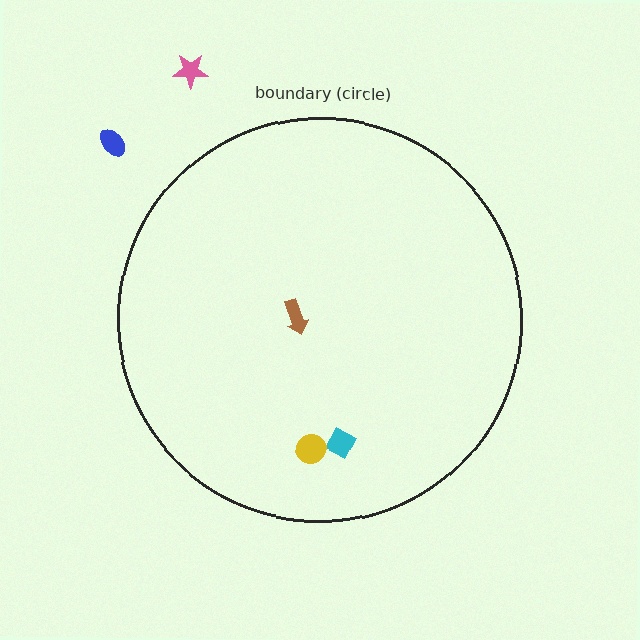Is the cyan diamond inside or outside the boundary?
Inside.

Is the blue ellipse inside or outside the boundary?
Outside.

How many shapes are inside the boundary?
3 inside, 2 outside.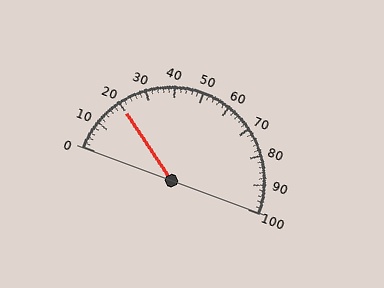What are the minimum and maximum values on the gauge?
The gauge ranges from 0 to 100.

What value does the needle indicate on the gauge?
The needle indicates approximately 20.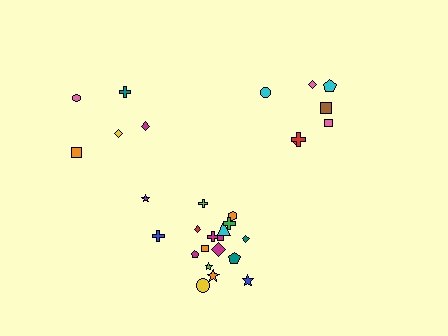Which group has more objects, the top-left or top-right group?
The top-right group.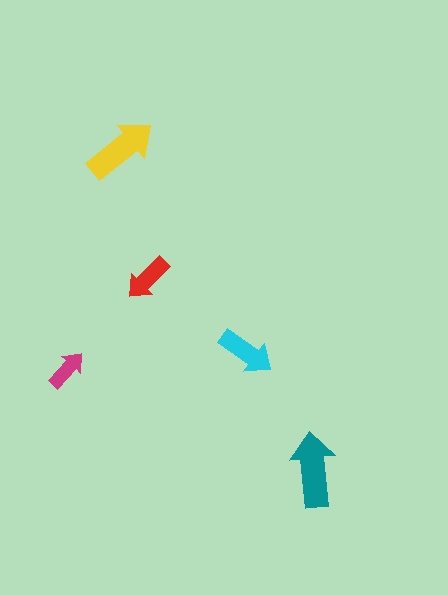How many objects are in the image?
There are 5 objects in the image.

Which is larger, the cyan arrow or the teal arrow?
The teal one.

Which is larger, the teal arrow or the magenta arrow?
The teal one.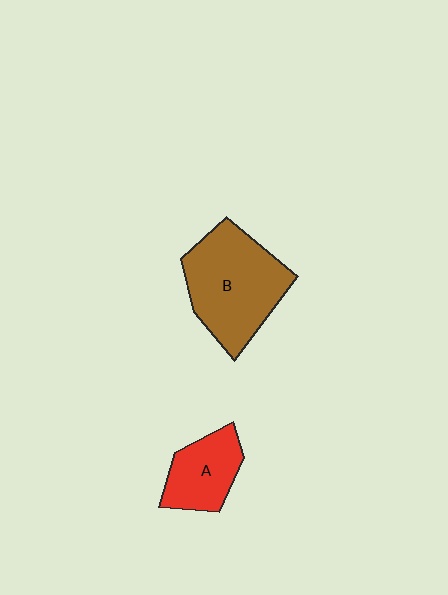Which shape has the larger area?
Shape B (brown).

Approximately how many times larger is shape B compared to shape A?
Approximately 1.9 times.